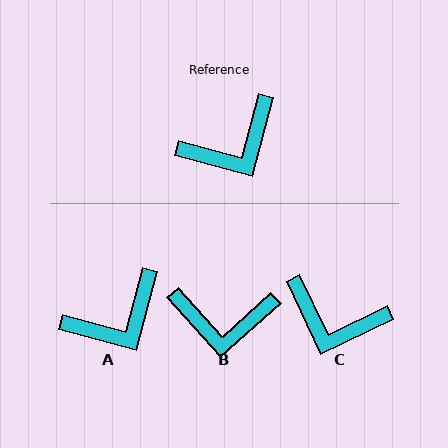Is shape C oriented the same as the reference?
No, it is off by about 50 degrees.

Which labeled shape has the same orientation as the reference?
A.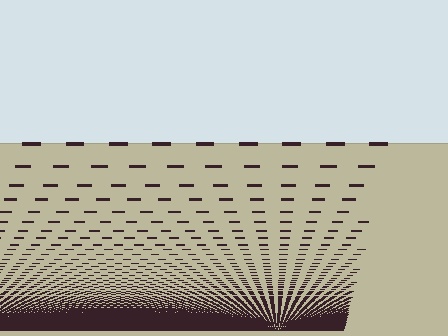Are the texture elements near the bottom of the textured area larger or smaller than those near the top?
Smaller. The gradient is inverted — elements near the bottom are smaller and denser.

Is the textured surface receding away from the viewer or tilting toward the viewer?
The surface appears to tilt toward the viewer. Texture elements get larger and sparser toward the top.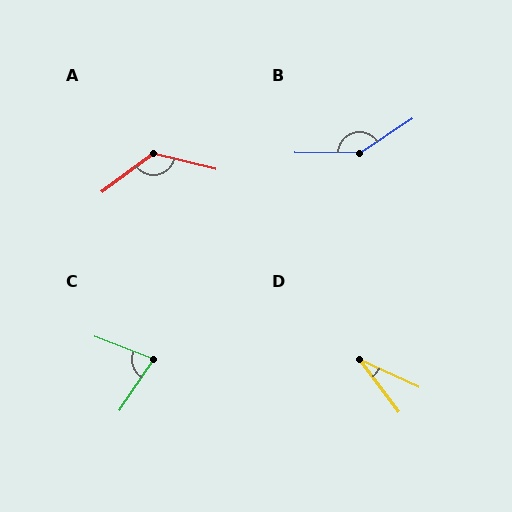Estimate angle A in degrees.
Approximately 129 degrees.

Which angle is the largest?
B, at approximately 146 degrees.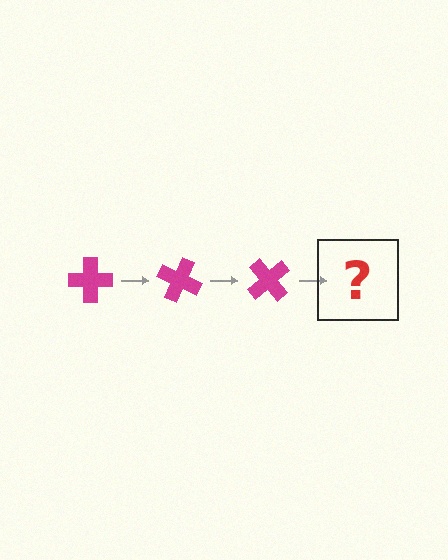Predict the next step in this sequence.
The next step is a magenta cross rotated 75 degrees.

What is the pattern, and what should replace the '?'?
The pattern is that the cross rotates 25 degrees each step. The '?' should be a magenta cross rotated 75 degrees.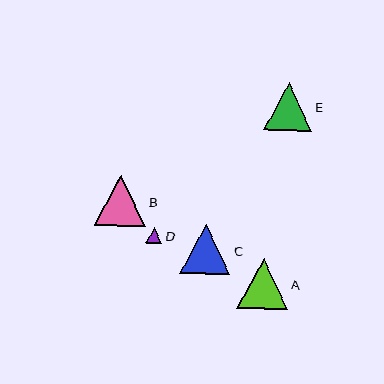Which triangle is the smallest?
Triangle D is the smallest with a size of approximately 16 pixels.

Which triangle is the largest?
Triangle B is the largest with a size of approximately 51 pixels.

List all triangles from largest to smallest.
From largest to smallest: B, C, A, E, D.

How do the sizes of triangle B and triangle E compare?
Triangle B and triangle E are approximately the same size.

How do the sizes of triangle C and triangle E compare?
Triangle C and triangle E are approximately the same size.